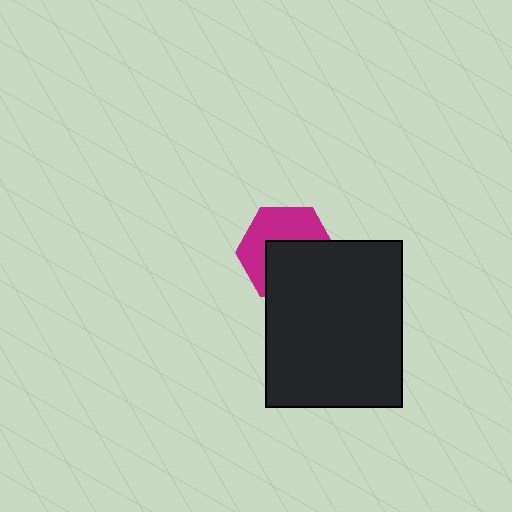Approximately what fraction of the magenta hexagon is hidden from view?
Roughly 51% of the magenta hexagon is hidden behind the black rectangle.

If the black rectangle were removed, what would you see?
You would see the complete magenta hexagon.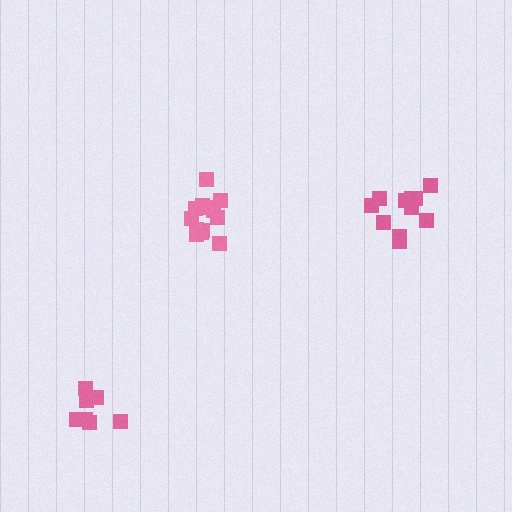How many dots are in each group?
Group 1: 7 dots, Group 2: 11 dots, Group 3: 13 dots (31 total).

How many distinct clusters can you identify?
There are 3 distinct clusters.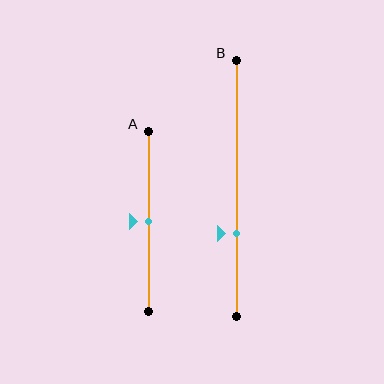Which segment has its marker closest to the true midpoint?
Segment A has its marker closest to the true midpoint.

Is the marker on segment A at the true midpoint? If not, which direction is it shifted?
Yes, the marker on segment A is at the true midpoint.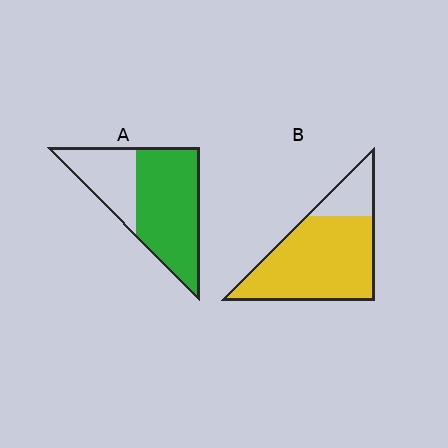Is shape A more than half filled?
Yes.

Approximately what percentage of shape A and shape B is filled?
A is approximately 65% and B is approximately 80%.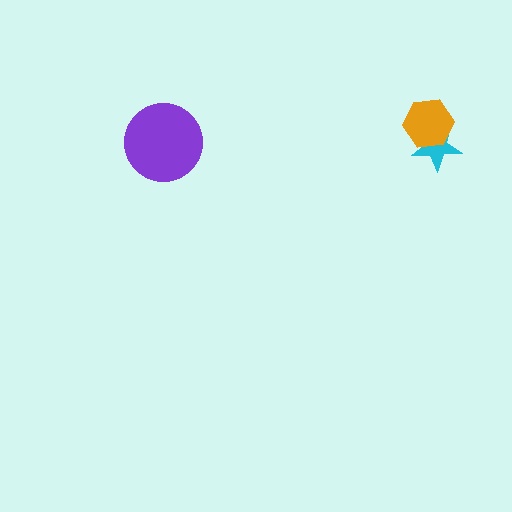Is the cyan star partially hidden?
Yes, it is partially covered by another shape.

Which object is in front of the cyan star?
The orange hexagon is in front of the cyan star.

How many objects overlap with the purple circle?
0 objects overlap with the purple circle.